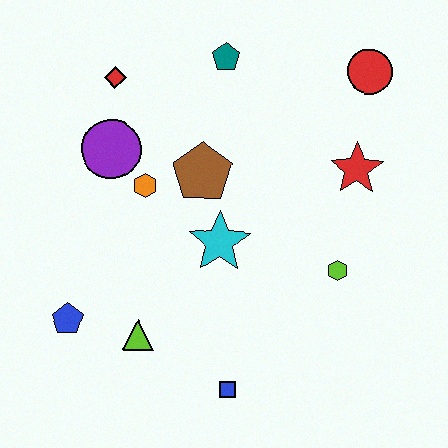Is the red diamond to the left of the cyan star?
Yes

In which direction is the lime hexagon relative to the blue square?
The lime hexagon is above the blue square.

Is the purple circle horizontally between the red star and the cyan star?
No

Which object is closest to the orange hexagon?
The purple circle is closest to the orange hexagon.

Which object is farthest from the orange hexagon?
The red circle is farthest from the orange hexagon.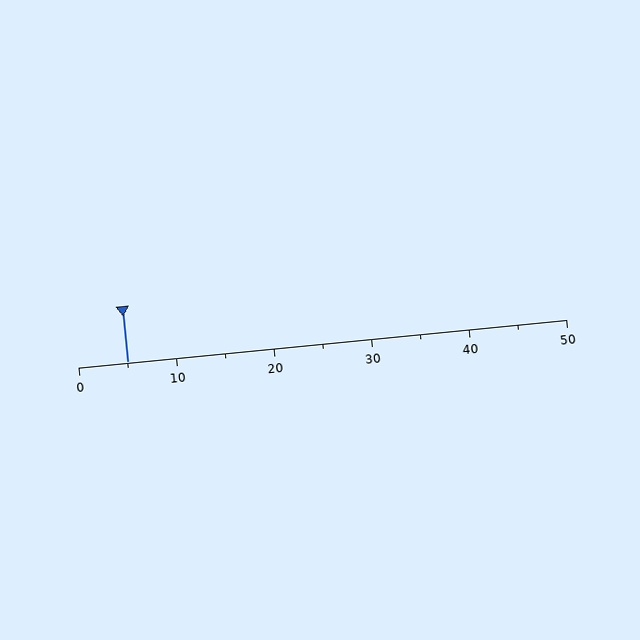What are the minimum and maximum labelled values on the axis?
The axis runs from 0 to 50.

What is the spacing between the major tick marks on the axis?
The major ticks are spaced 10 apart.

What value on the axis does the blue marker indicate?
The marker indicates approximately 5.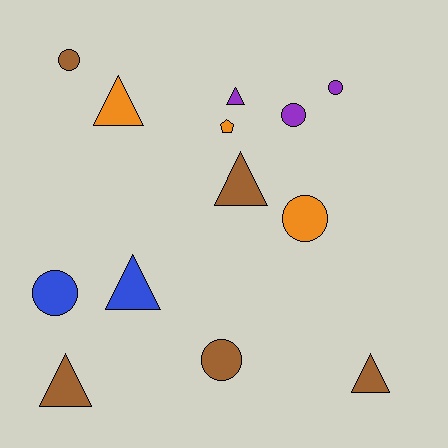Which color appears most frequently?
Brown, with 5 objects.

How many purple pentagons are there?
There are no purple pentagons.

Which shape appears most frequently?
Circle, with 6 objects.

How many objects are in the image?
There are 13 objects.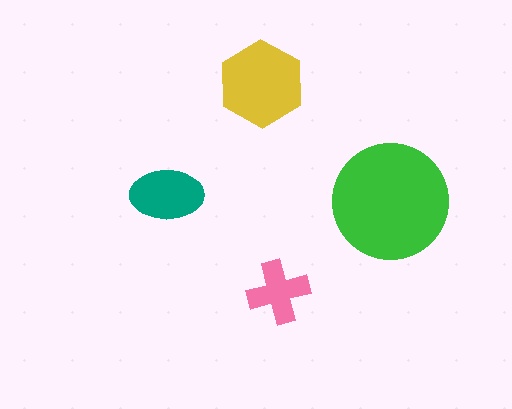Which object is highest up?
The yellow hexagon is topmost.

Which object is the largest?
The green circle.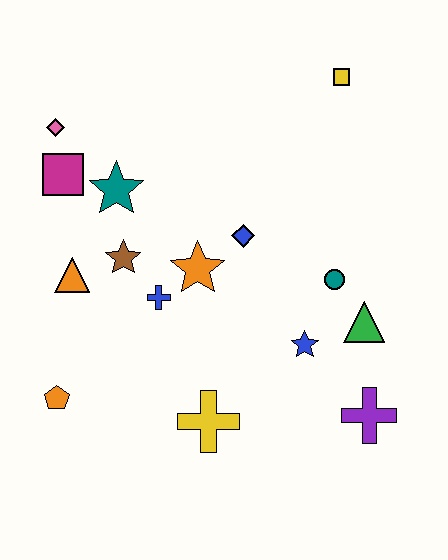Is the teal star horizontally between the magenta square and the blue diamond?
Yes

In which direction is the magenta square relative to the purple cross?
The magenta square is to the left of the purple cross.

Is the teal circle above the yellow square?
No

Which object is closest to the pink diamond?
The magenta square is closest to the pink diamond.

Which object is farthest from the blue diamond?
The orange pentagon is farthest from the blue diamond.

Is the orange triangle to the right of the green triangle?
No